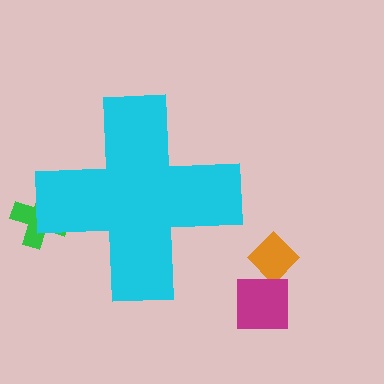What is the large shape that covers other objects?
A cyan cross.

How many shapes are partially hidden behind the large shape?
1 shape is partially hidden.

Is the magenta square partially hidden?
No, the magenta square is fully visible.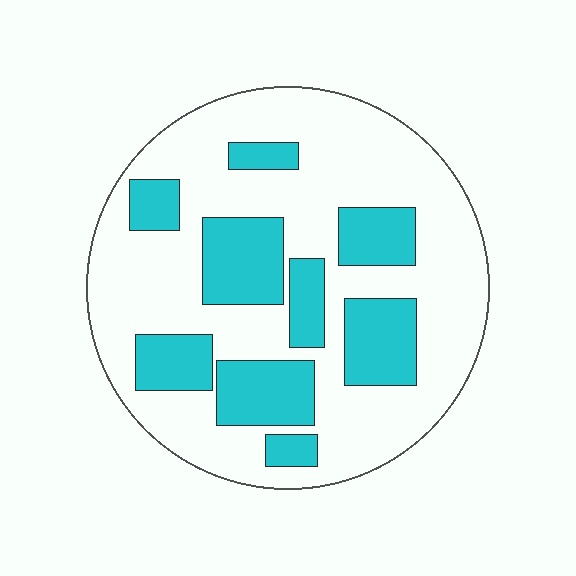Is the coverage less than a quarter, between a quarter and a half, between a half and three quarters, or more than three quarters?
Between a quarter and a half.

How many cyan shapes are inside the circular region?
9.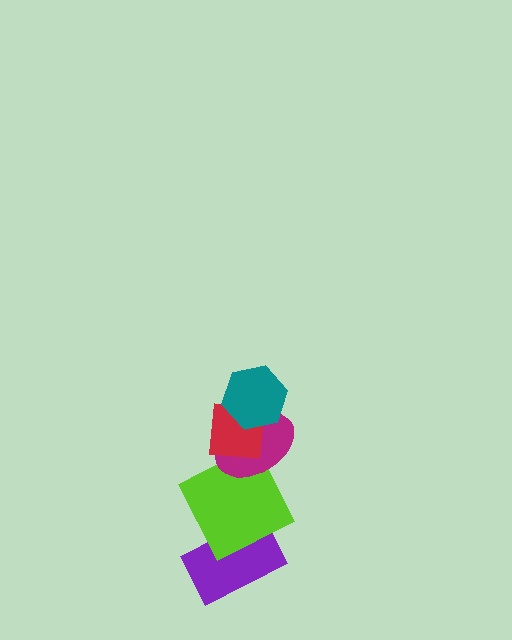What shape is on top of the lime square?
The magenta ellipse is on top of the lime square.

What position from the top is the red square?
The red square is 2nd from the top.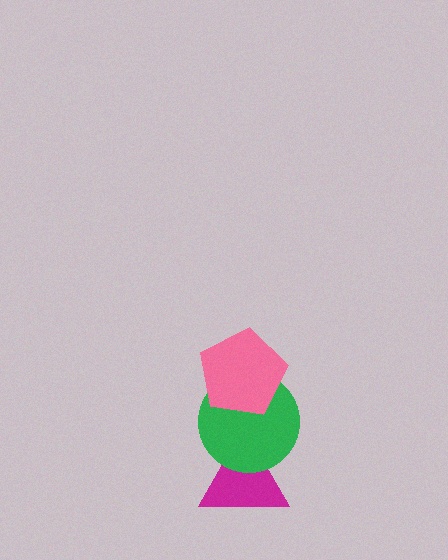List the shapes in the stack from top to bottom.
From top to bottom: the pink pentagon, the green circle, the magenta triangle.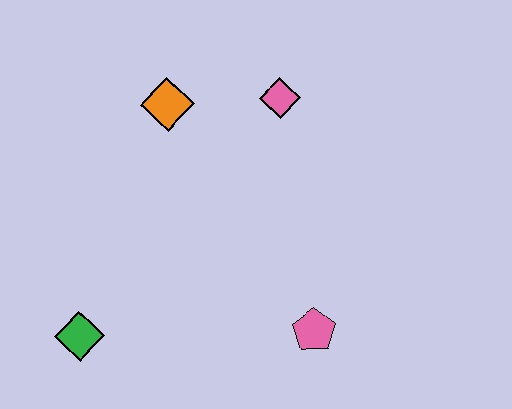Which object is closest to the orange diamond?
The pink diamond is closest to the orange diamond.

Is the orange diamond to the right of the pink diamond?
No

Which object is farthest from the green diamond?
The pink diamond is farthest from the green diamond.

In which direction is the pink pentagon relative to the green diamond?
The pink pentagon is to the right of the green diamond.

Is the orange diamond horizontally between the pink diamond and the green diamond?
Yes